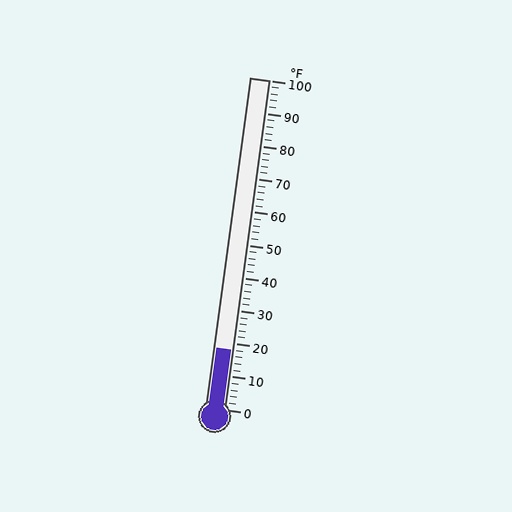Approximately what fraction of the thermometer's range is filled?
The thermometer is filled to approximately 20% of its range.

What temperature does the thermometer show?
The thermometer shows approximately 18°F.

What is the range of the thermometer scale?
The thermometer scale ranges from 0°F to 100°F.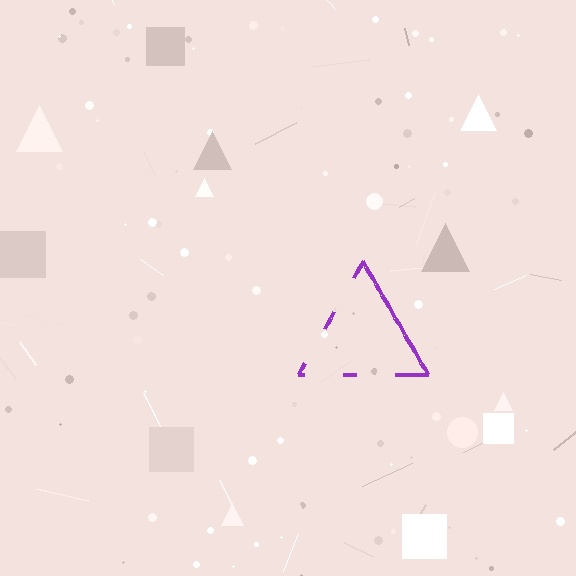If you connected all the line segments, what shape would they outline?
They would outline a triangle.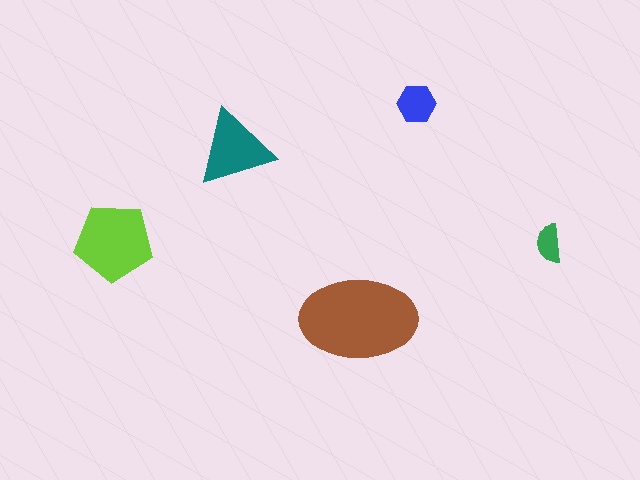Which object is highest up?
The blue hexagon is topmost.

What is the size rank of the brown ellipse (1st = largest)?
1st.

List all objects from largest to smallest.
The brown ellipse, the lime pentagon, the teal triangle, the blue hexagon, the green semicircle.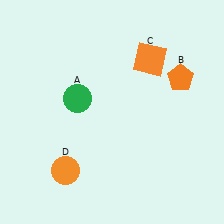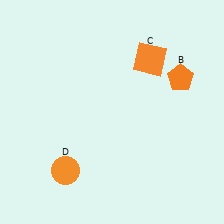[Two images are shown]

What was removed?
The green circle (A) was removed in Image 2.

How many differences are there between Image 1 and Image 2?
There is 1 difference between the two images.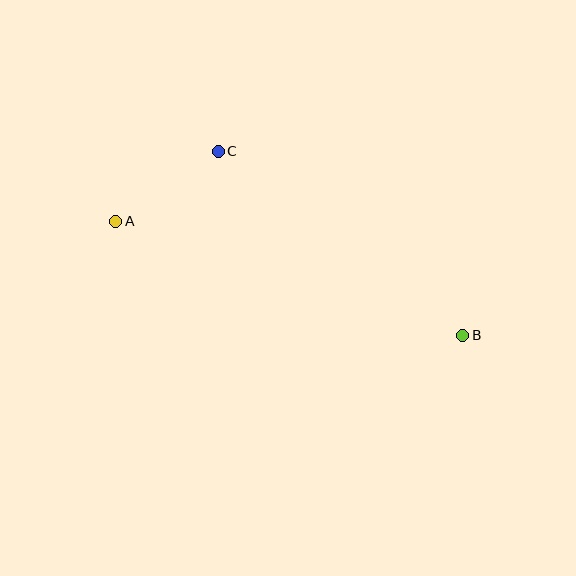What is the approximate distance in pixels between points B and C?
The distance between B and C is approximately 306 pixels.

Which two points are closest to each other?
Points A and C are closest to each other.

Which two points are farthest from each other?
Points A and B are farthest from each other.